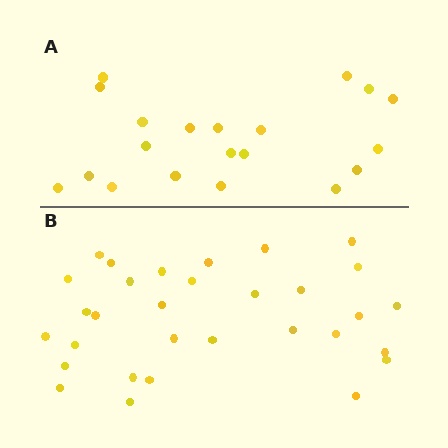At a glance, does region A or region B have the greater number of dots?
Region B (the bottom region) has more dots.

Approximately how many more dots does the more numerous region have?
Region B has roughly 12 or so more dots than region A.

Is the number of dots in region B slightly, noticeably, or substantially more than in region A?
Region B has substantially more. The ratio is roughly 1.6 to 1.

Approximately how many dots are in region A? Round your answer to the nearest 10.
About 20 dots.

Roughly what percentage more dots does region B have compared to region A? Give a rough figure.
About 55% more.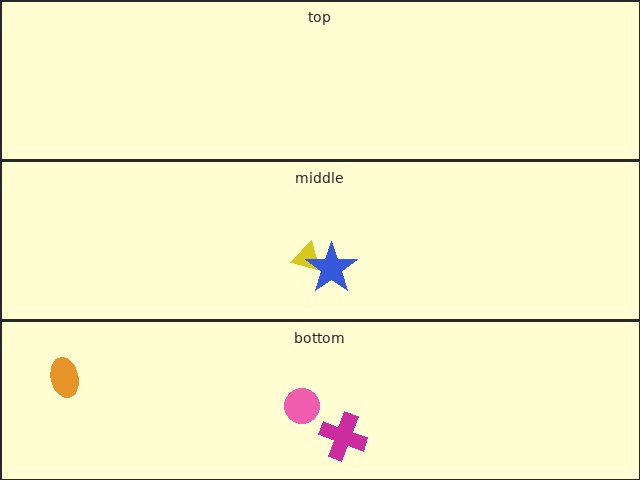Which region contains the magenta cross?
The bottom region.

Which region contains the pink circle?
The bottom region.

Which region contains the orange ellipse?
The bottom region.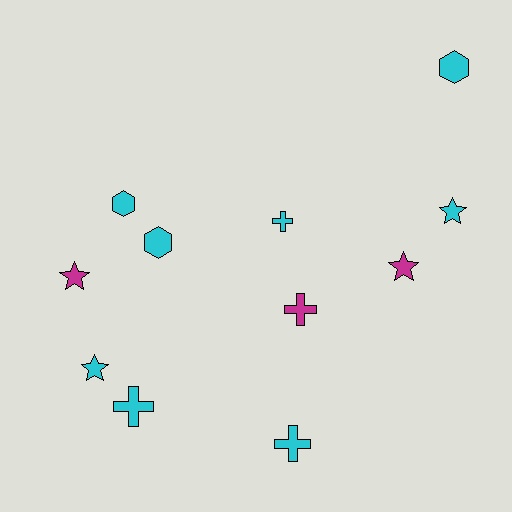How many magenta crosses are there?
There is 1 magenta cross.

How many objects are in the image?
There are 11 objects.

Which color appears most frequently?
Cyan, with 8 objects.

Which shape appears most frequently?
Star, with 4 objects.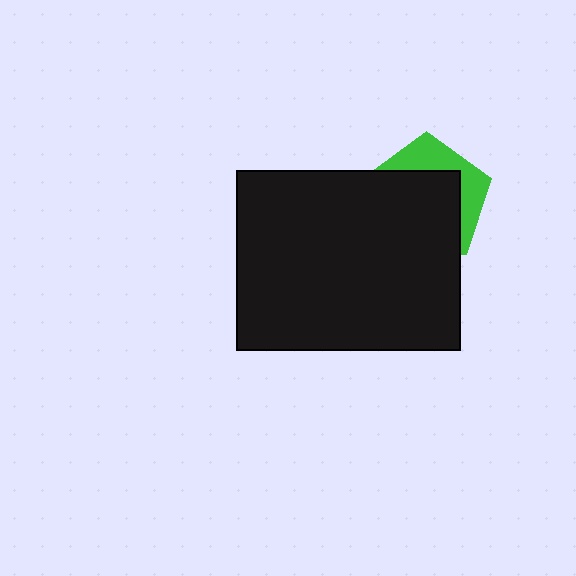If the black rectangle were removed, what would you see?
You would see the complete green pentagon.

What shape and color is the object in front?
The object in front is a black rectangle.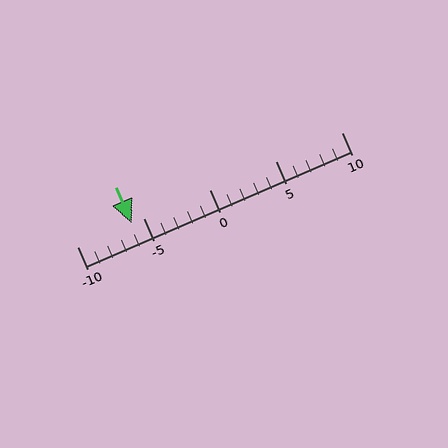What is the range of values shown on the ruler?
The ruler shows values from -10 to 10.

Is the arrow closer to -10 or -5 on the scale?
The arrow is closer to -5.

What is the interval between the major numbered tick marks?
The major tick marks are spaced 5 units apart.